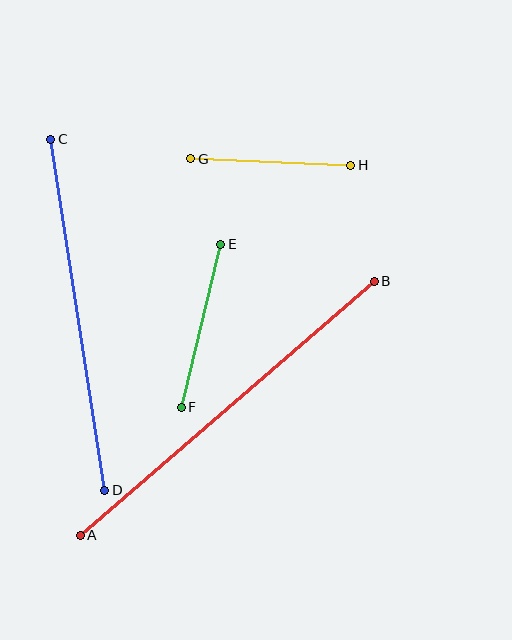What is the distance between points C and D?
The distance is approximately 355 pixels.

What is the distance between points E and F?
The distance is approximately 168 pixels.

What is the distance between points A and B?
The distance is approximately 389 pixels.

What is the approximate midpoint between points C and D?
The midpoint is at approximately (78, 315) pixels.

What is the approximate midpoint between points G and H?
The midpoint is at approximately (271, 162) pixels.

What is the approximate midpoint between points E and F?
The midpoint is at approximately (201, 326) pixels.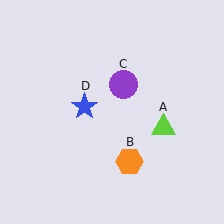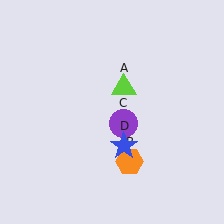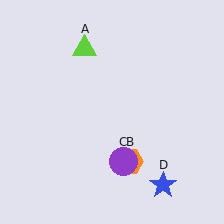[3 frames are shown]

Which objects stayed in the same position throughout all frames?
Orange hexagon (object B) remained stationary.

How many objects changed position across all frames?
3 objects changed position: lime triangle (object A), purple circle (object C), blue star (object D).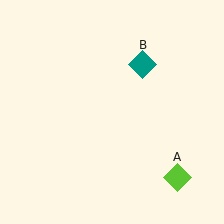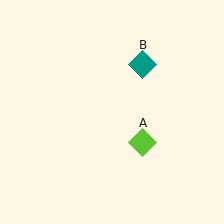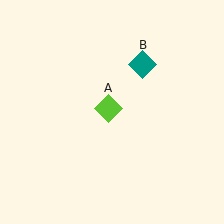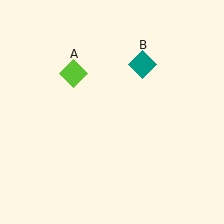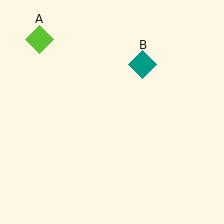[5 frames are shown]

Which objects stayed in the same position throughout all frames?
Teal diamond (object B) remained stationary.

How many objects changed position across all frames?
1 object changed position: lime diamond (object A).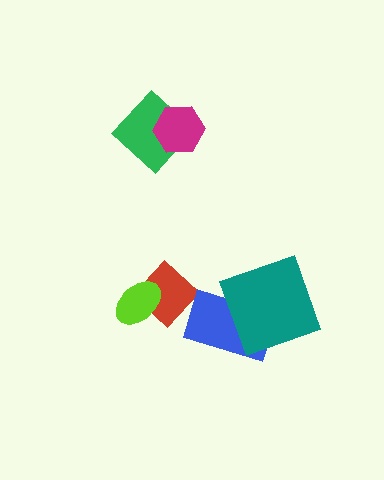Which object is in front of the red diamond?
The lime ellipse is in front of the red diamond.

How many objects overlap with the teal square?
1 object overlaps with the teal square.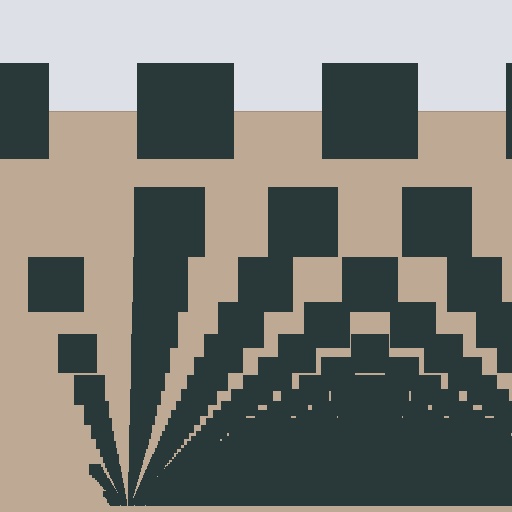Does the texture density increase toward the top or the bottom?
Density increases toward the bottom.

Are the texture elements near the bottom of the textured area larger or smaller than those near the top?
Smaller. The gradient is inverted — elements near the bottom are smaller and denser.